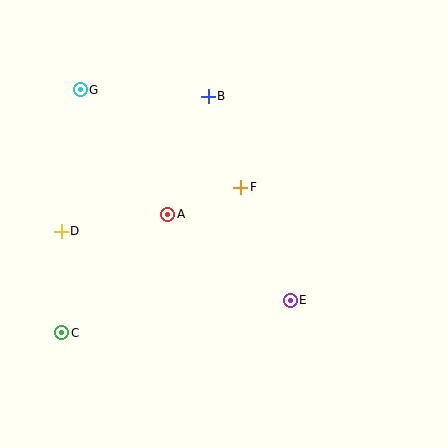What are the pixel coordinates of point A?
Point A is at (168, 214).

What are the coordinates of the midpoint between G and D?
The midpoint between G and D is at (71, 161).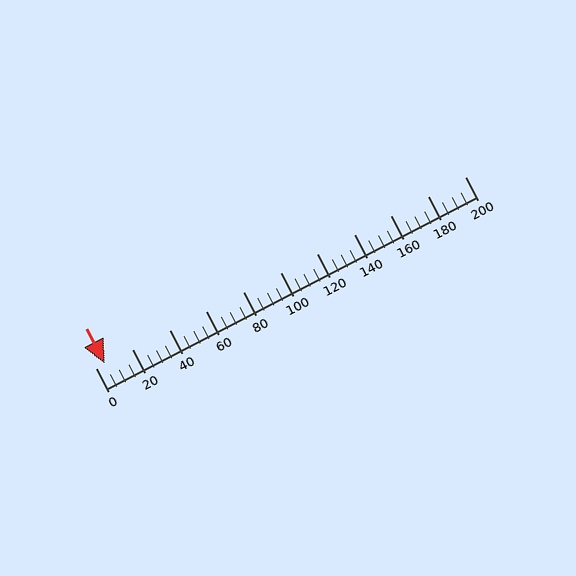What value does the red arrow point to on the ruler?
The red arrow points to approximately 5.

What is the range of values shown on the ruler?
The ruler shows values from 0 to 200.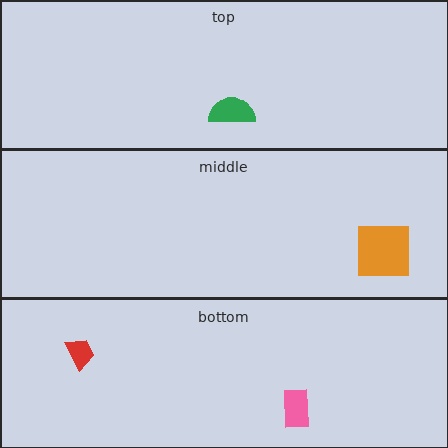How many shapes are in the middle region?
1.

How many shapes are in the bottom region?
2.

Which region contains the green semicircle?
The top region.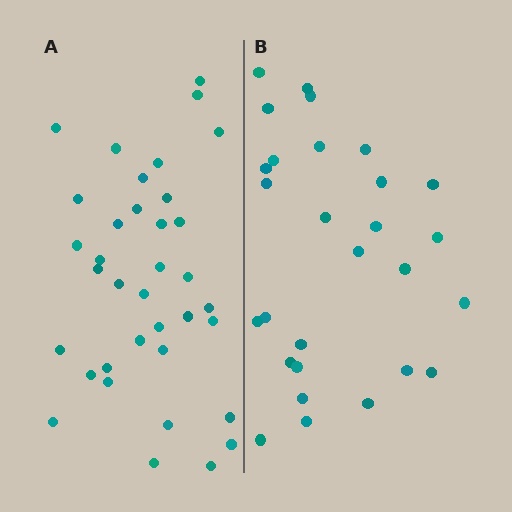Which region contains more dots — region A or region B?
Region A (the left region) has more dots.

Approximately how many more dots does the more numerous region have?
Region A has roughly 8 or so more dots than region B.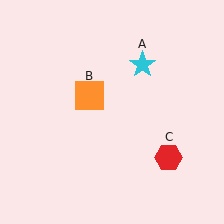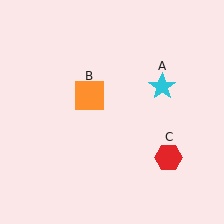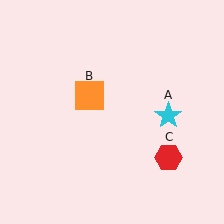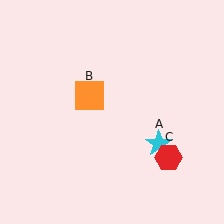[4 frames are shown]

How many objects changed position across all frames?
1 object changed position: cyan star (object A).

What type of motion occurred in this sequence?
The cyan star (object A) rotated clockwise around the center of the scene.